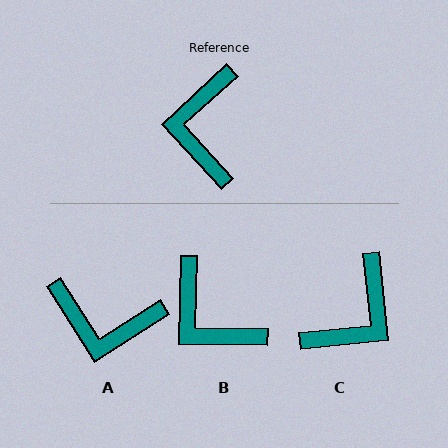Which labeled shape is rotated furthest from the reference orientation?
C, about 143 degrees away.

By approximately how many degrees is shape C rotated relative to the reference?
Approximately 143 degrees counter-clockwise.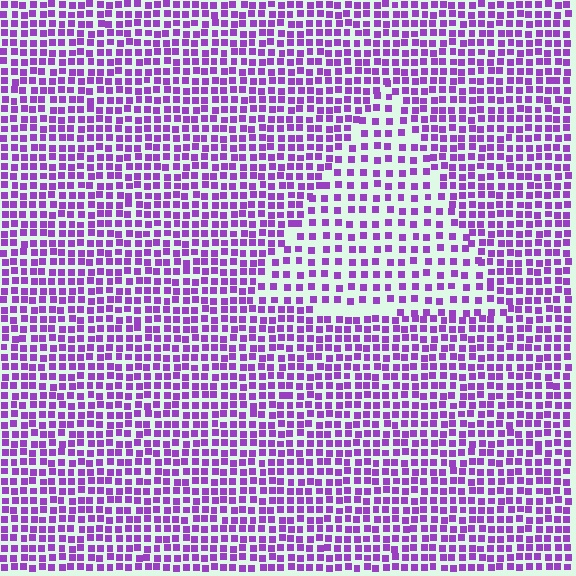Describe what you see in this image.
The image contains small purple elements arranged at two different densities. A triangle-shaped region is visible where the elements are less densely packed than the surrounding area.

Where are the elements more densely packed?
The elements are more densely packed outside the triangle boundary.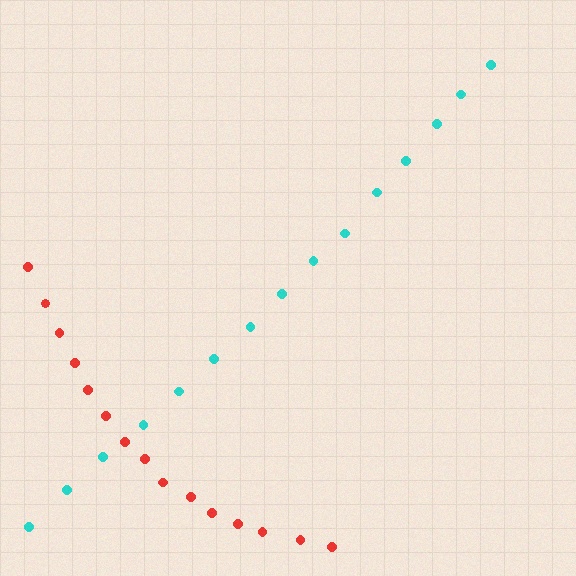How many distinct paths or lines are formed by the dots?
There are 2 distinct paths.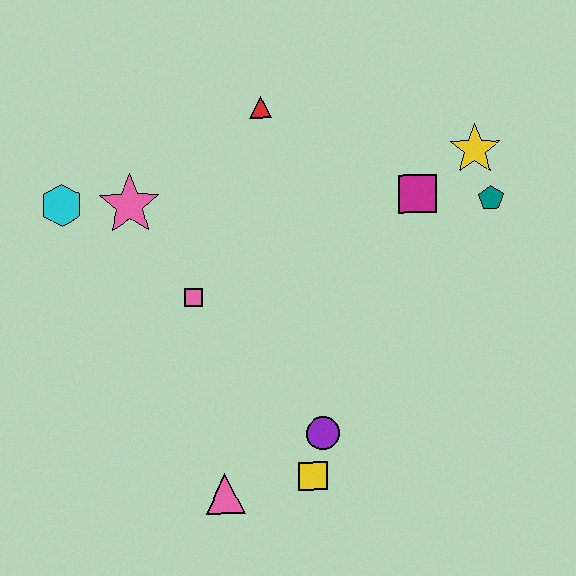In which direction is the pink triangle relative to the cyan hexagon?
The pink triangle is below the cyan hexagon.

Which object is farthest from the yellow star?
The pink triangle is farthest from the yellow star.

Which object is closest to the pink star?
The cyan hexagon is closest to the pink star.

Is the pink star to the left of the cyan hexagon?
No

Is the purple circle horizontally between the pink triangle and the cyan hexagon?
No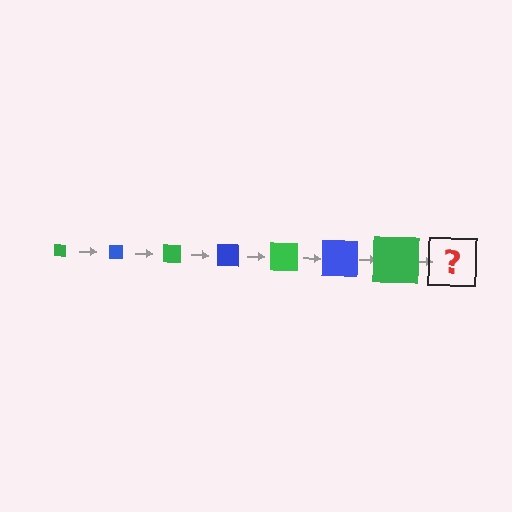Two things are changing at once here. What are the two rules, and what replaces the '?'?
The two rules are that the square grows larger each step and the color cycles through green and blue. The '?' should be a blue square, larger than the previous one.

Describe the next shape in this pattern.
It should be a blue square, larger than the previous one.